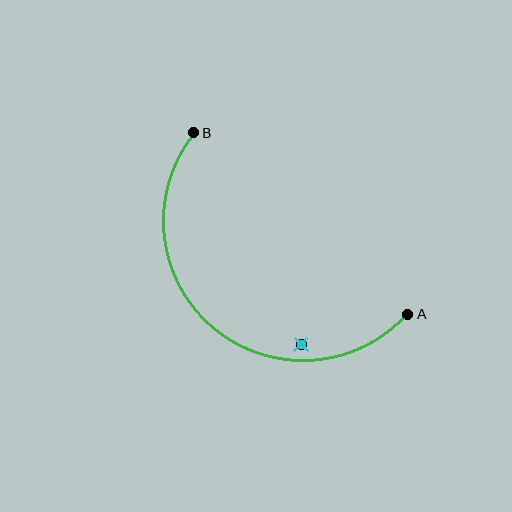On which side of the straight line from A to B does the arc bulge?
The arc bulges below and to the left of the straight line connecting A and B.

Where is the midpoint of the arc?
The arc midpoint is the point on the curve farthest from the straight line joining A and B. It sits below and to the left of that line.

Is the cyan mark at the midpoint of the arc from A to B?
No — the cyan mark does not lie on the arc at all. It sits slightly inside the curve.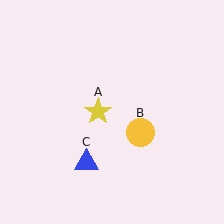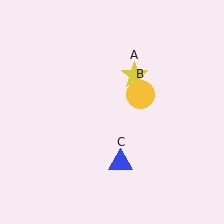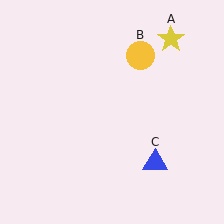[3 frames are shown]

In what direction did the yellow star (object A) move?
The yellow star (object A) moved up and to the right.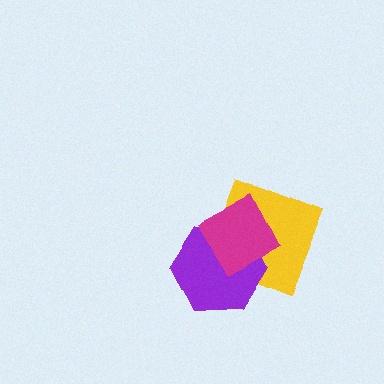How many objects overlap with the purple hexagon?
2 objects overlap with the purple hexagon.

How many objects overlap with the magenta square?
2 objects overlap with the magenta square.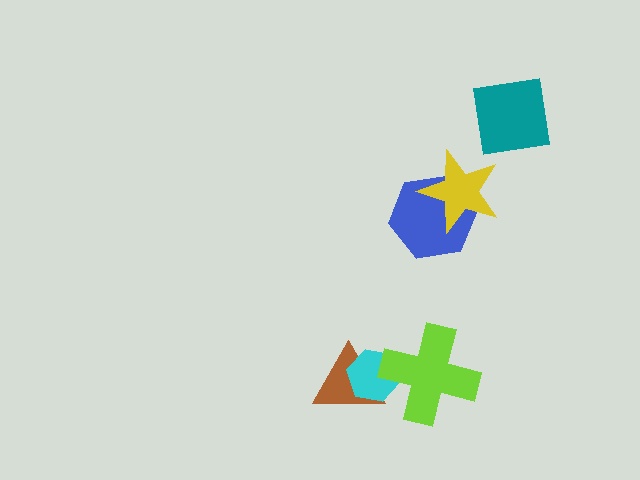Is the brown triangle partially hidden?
Yes, it is partially covered by another shape.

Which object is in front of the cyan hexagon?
The lime cross is in front of the cyan hexagon.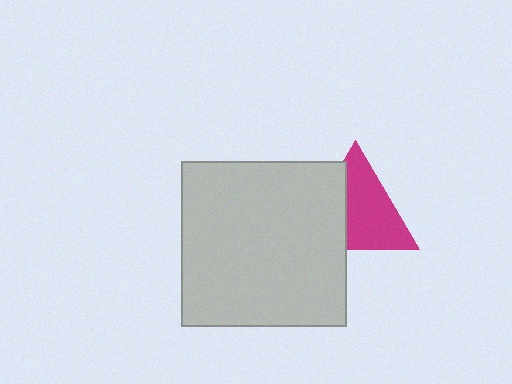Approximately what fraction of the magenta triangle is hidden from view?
Roughly 38% of the magenta triangle is hidden behind the light gray square.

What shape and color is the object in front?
The object in front is a light gray square.